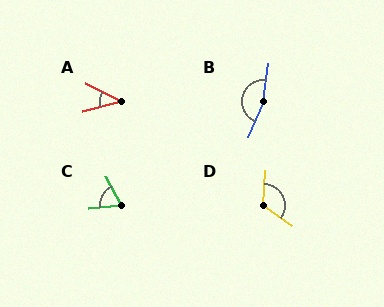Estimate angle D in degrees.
Approximately 121 degrees.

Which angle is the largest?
B, at approximately 165 degrees.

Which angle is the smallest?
A, at approximately 41 degrees.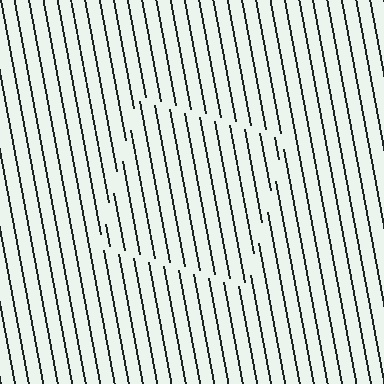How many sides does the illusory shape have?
4 sides — the line-ends trace a square.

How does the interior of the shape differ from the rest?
The interior of the shape contains the same grating, shifted by half a period — the contour is defined by the phase discontinuity where line-ends from the inner and outer gratings abut.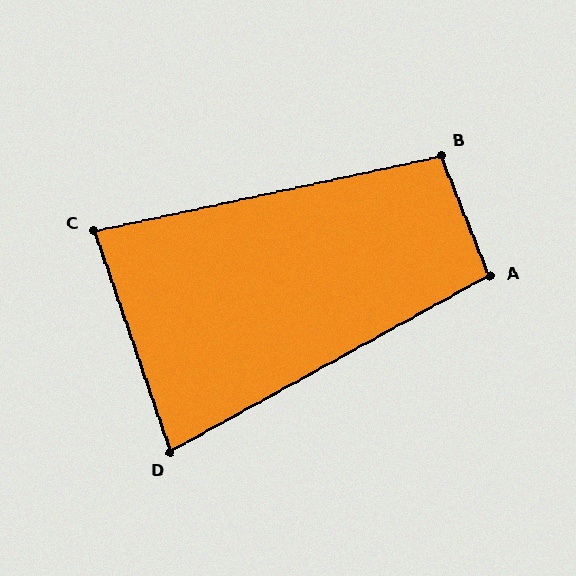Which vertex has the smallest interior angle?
D, at approximately 80 degrees.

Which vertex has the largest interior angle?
B, at approximately 100 degrees.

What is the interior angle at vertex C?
Approximately 83 degrees (acute).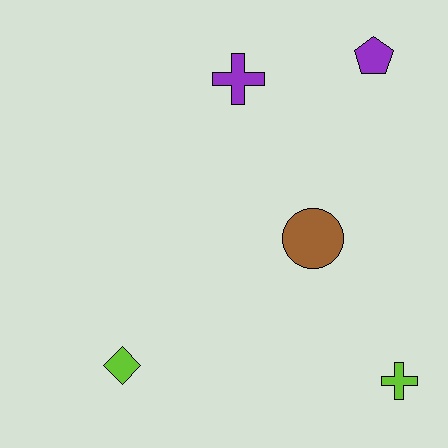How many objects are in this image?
There are 5 objects.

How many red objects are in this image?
There are no red objects.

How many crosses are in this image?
There are 2 crosses.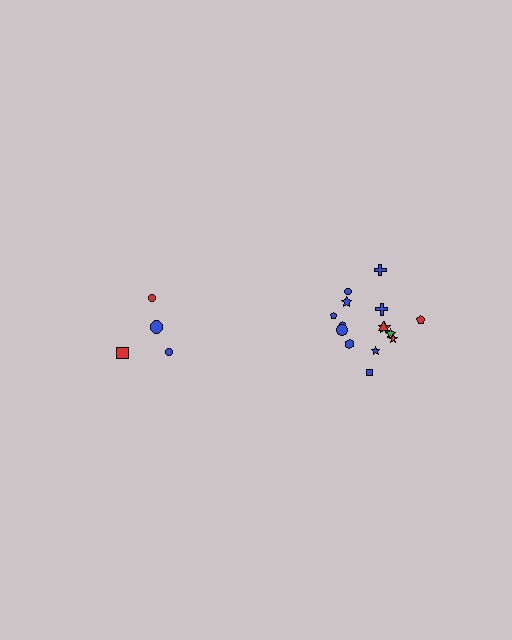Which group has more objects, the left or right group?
The right group.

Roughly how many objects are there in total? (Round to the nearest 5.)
Roughly 20 objects in total.